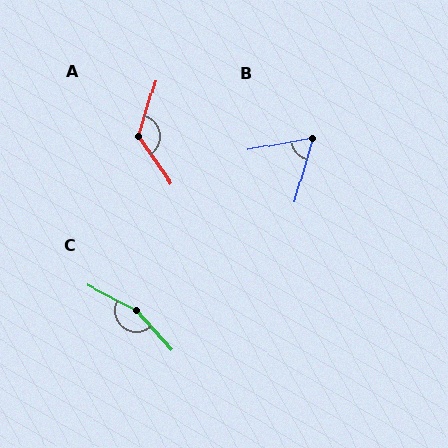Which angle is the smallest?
B, at approximately 63 degrees.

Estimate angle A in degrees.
Approximately 129 degrees.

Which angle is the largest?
C, at approximately 159 degrees.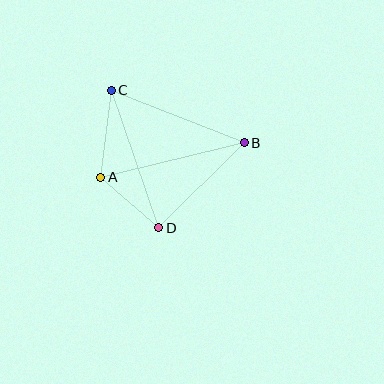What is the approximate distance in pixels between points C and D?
The distance between C and D is approximately 145 pixels.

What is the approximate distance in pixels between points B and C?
The distance between B and C is approximately 143 pixels.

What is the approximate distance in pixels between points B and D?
The distance between B and D is approximately 121 pixels.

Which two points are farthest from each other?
Points A and B are farthest from each other.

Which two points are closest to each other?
Points A and D are closest to each other.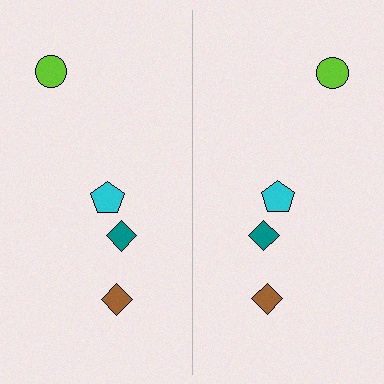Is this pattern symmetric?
Yes, this pattern has bilateral (reflection) symmetry.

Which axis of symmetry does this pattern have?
The pattern has a vertical axis of symmetry running through the center of the image.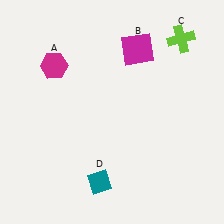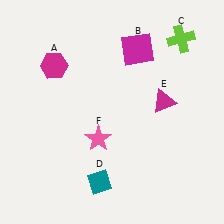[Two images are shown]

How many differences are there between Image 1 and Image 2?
There are 2 differences between the two images.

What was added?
A magenta triangle (E), a pink star (F) were added in Image 2.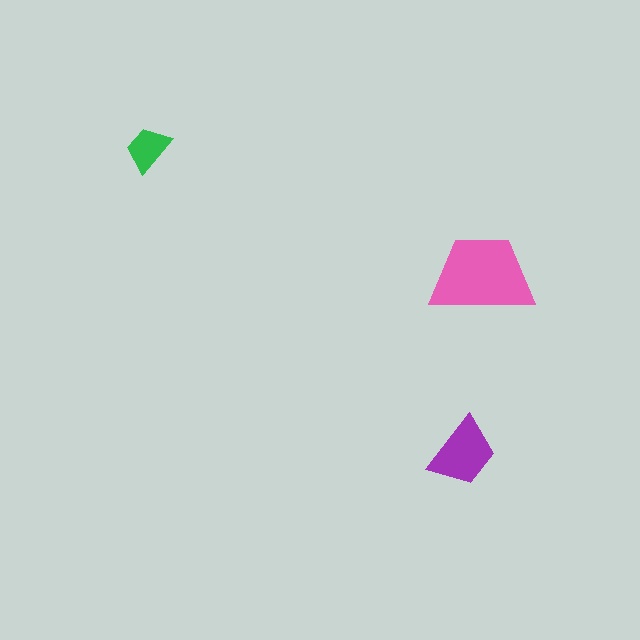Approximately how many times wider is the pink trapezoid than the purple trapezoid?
About 1.5 times wider.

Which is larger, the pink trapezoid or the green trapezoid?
The pink one.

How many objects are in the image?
There are 3 objects in the image.